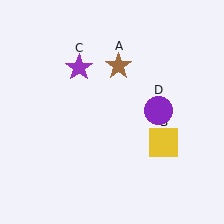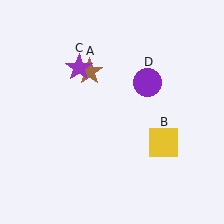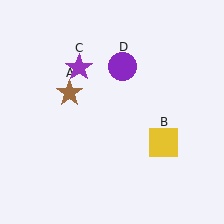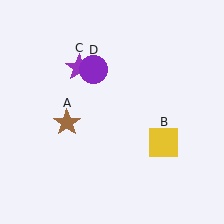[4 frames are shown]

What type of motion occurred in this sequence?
The brown star (object A), purple circle (object D) rotated counterclockwise around the center of the scene.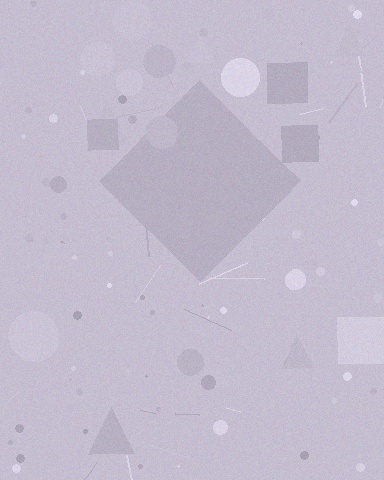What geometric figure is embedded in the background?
A diamond is embedded in the background.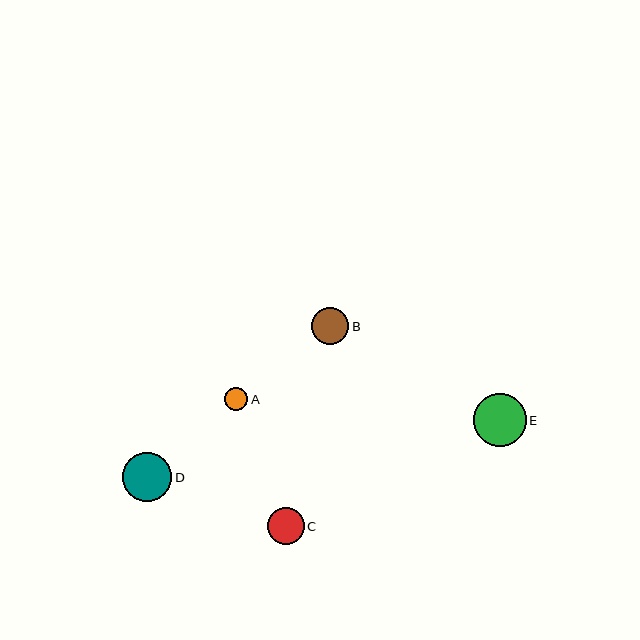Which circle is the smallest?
Circle A is the smallest with a size of approximately 23 pixels.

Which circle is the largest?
Circle E is the largest with a size of approximately 53 pixels.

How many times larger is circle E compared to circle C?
Circle E is approximately 1.4 times the size of circle C.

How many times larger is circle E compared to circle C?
Circle E is approximately 1.4 times the size of circle C.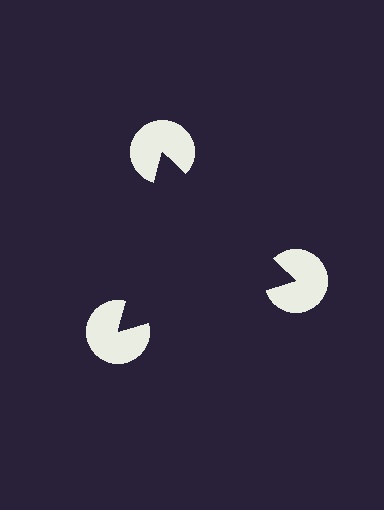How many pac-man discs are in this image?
There are 3 — one at each vertex of the illusory triangle.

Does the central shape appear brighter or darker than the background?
It typically appears slightly darker than the background, even though no actual brightness change is drawn.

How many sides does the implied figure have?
3 sides.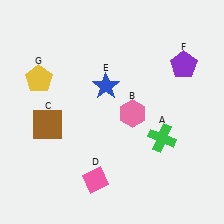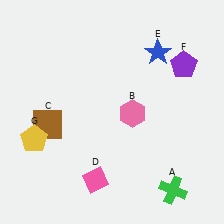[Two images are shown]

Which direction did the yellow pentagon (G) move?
The yellow pentagon (G) moved down.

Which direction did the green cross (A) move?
The green cross (A) moved down.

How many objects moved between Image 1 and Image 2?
3 objects moved between the two images.